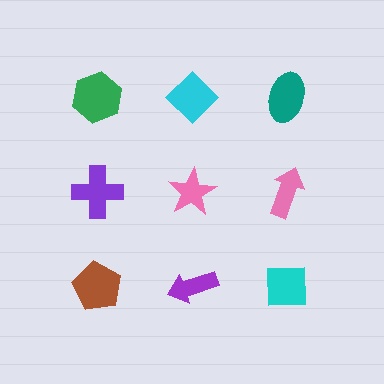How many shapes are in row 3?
3 shapes.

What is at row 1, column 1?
A green hexagon.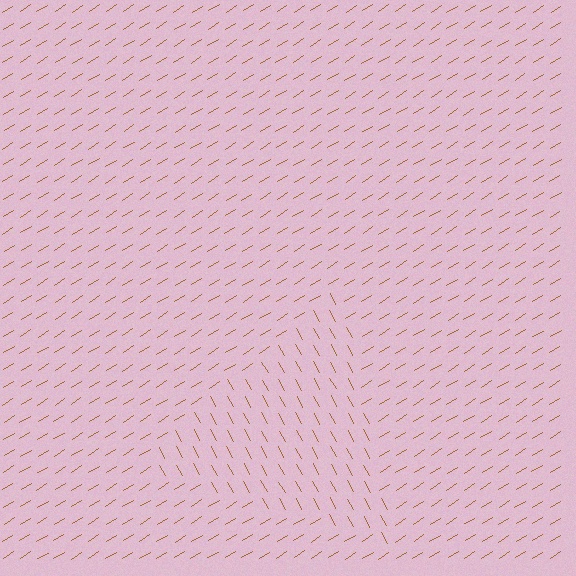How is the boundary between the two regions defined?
The boundary is defined purely by a change in line orientation (approximately 87 degrees difference). All lines are the same color and thickness.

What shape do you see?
I see a triangle.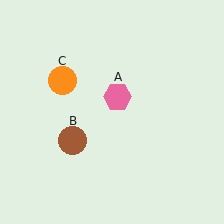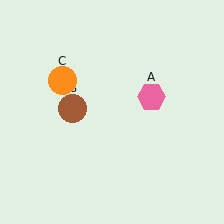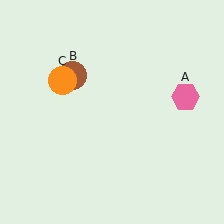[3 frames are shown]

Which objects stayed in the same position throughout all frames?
Orange circle (object C) remained stationary.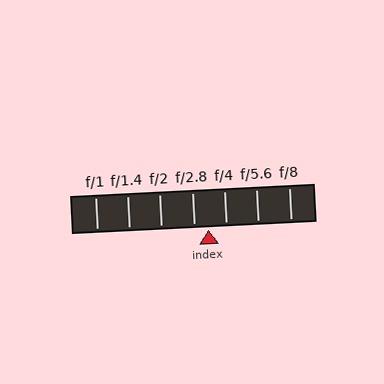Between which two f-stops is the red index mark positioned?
The index mark is between f/2.8 and f/4.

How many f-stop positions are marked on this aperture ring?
There are 7 f-stop positions marked.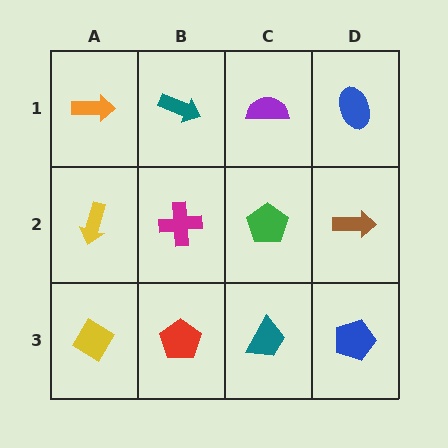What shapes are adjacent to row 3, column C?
A green pentagon (row 2, column C), a red pentagon (row 3, column B), a blue pentagon (row 3, column D).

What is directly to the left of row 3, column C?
A red pentagon.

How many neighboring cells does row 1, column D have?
2.